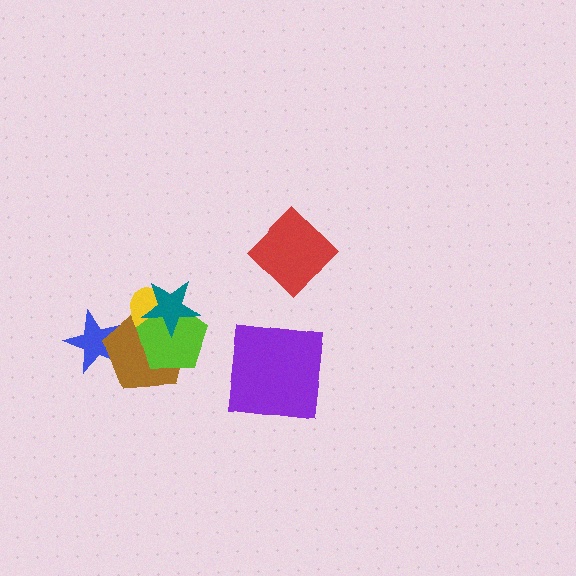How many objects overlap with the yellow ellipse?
3 objects overlap with the yellow ellipse.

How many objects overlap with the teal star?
3 objects overlap with the teal star.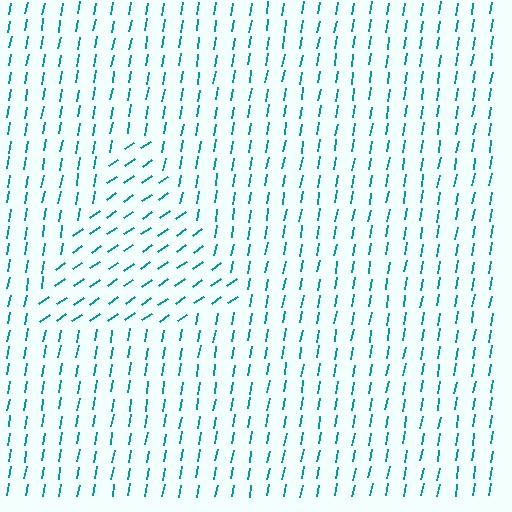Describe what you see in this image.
The image is filled with small teal line segments. A triangle region in the image has lines oriented differently from the surrounding lines, creating a visible texture boundary.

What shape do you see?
I see a triangle.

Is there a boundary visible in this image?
Yes, there is a texture boundary formed by a change in line orientation.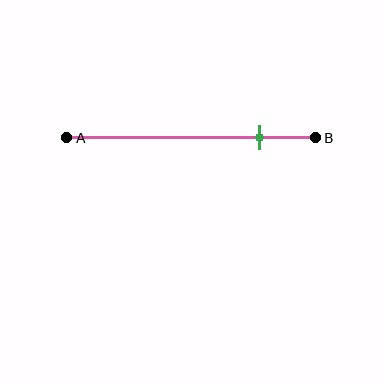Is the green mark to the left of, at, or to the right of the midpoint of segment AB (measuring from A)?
The green mark is to the right of the midpoint of segment AB.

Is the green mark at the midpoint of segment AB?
No, the mark is at about 80% from A, not at the 50% midpoint.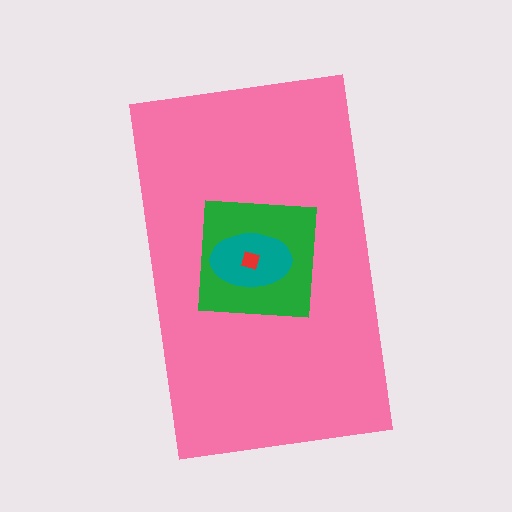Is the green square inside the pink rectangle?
Yes.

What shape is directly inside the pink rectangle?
The green square.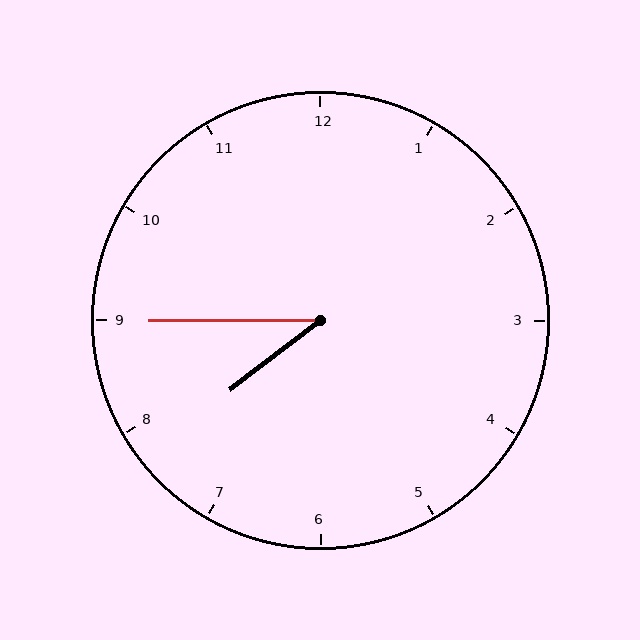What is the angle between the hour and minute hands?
Approximately 38 degrees.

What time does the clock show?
7:45.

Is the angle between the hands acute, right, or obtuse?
It is acute.